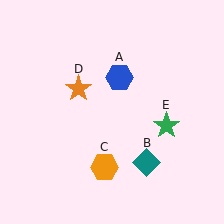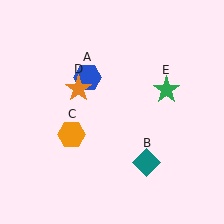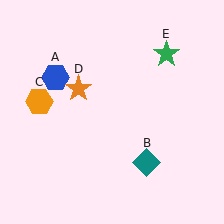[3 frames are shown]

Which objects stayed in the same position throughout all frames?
Teal diamond (object B) and orange star (object D) remained stationary.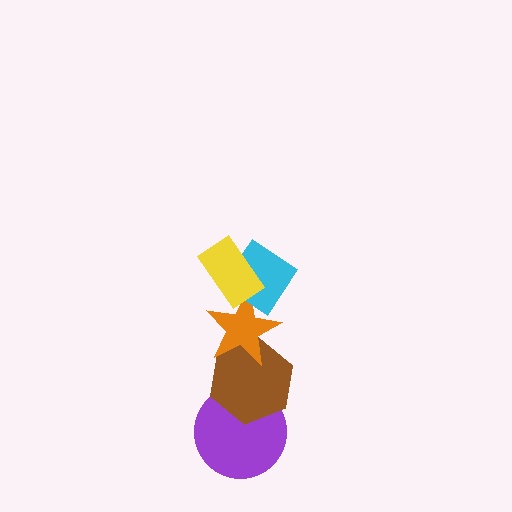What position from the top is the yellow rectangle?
The yellow rectangle is 1st from the top.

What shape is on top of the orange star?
The cyan diamond is on top of the orange star.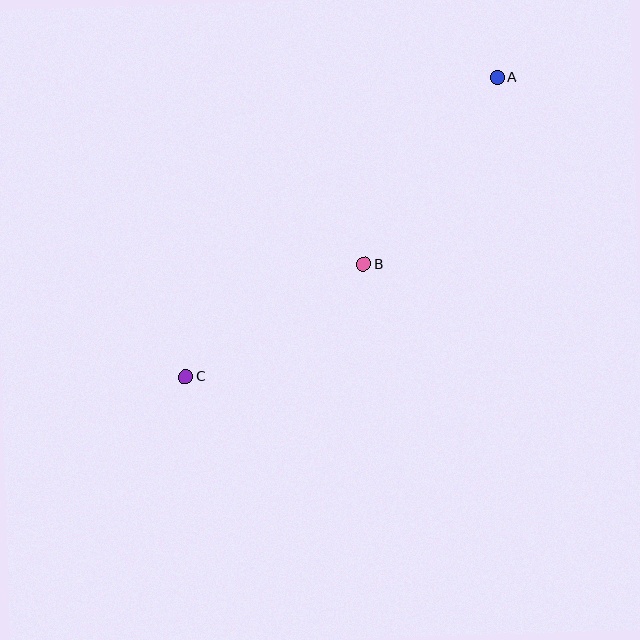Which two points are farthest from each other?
Points A and C are farthest from each other.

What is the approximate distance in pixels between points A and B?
The distance between A and B is approximately 230 pixels.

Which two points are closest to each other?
Points B and C are closest to each other.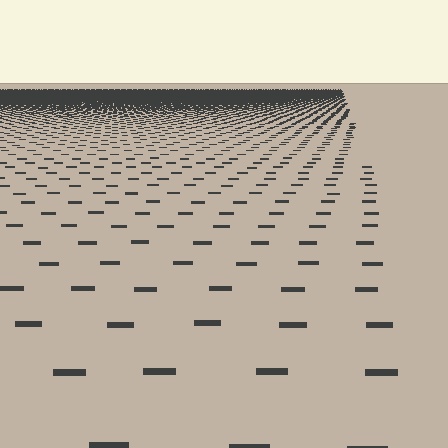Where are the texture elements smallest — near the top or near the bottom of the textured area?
Near the top.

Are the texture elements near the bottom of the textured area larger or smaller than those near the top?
Larger. Near the bottom, elements are closer to the viewer and appear at a bigger on-screen size.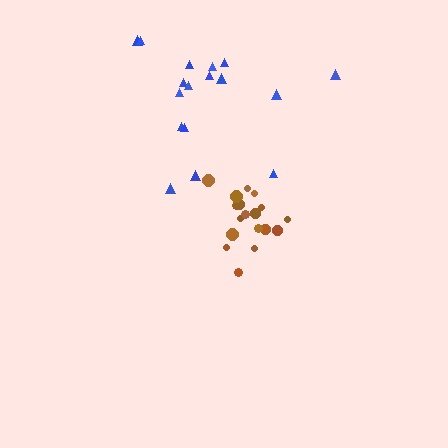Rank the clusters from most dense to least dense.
brown, blue.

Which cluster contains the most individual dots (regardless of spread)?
Brown (19).